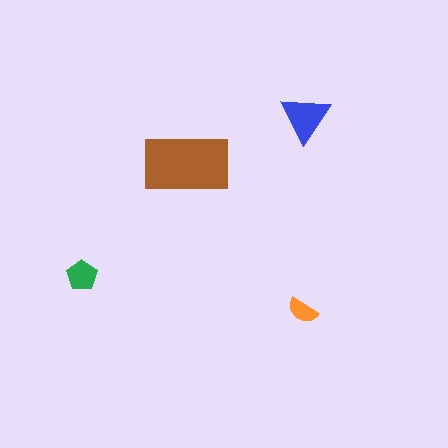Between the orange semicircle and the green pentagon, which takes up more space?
The green pentagon.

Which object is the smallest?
The orange semicircle.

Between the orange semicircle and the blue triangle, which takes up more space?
The blue triangle.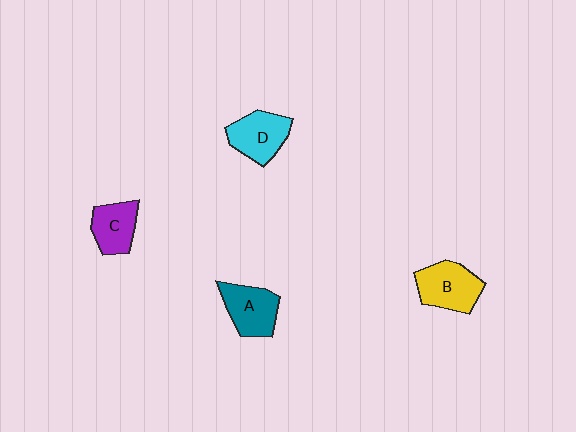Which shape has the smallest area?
Shape C (purple).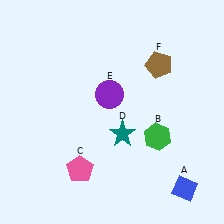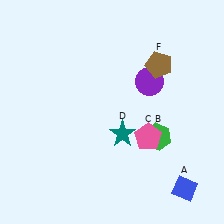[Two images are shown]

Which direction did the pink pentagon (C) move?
The pink pentagon (C) moved right.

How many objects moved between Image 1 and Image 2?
2 objects moved between the two images.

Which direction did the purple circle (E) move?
The purple circle (E) moved right.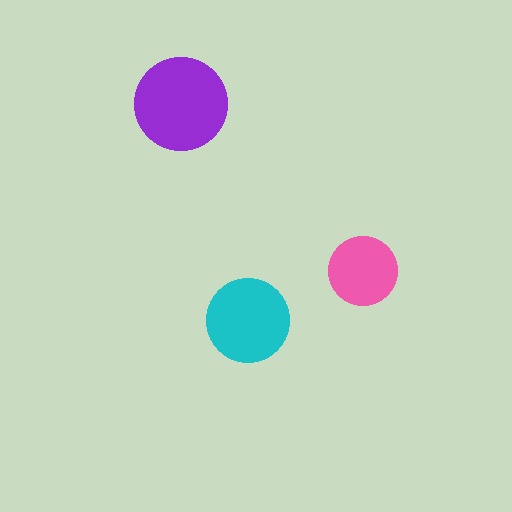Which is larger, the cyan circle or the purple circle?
The purple one.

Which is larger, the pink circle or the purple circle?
The purple one.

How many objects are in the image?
There are 3 objects in the image.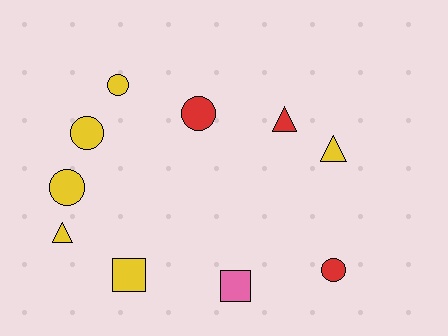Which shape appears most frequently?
Circle, with 5 objects.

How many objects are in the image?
There are 10 objects.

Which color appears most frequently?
Yellow, with 6 objects.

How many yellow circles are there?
There are 3 yellow circles.